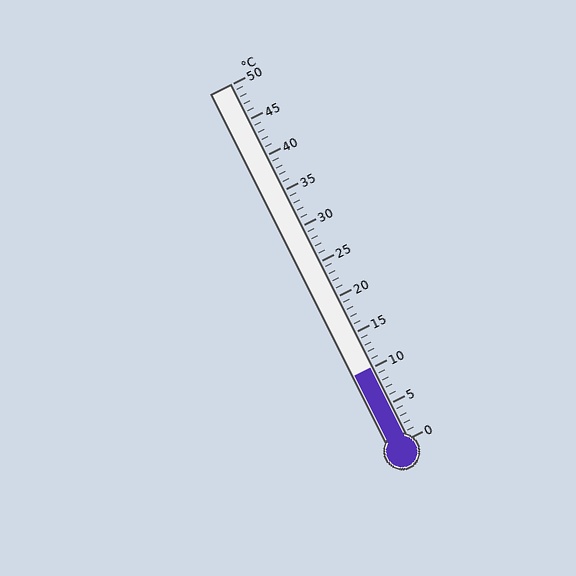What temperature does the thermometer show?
The thermometer shows approximately 10°C.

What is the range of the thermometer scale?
The thermometer scale ranges from 0°C to 50°C.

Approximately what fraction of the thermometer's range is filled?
The thermometer is filled to approximately 20% of its range.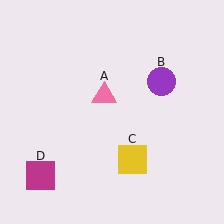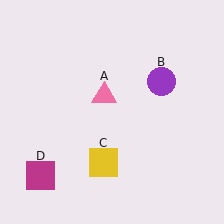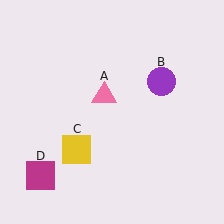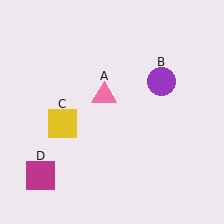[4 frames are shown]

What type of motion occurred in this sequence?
The yellow square (object C) rotated clockwise around the center of the scene.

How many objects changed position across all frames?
1 object changed position: yellow square (object C).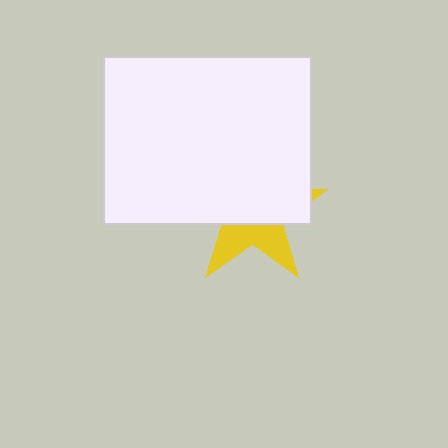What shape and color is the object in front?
The object in front is a white rectangle.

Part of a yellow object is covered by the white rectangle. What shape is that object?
It is a star.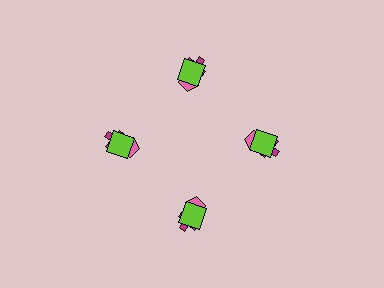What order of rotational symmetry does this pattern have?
This pattern has 4-fold rotational symmetry.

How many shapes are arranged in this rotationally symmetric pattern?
There are 12 shapes, arranged in 4 groups of 3.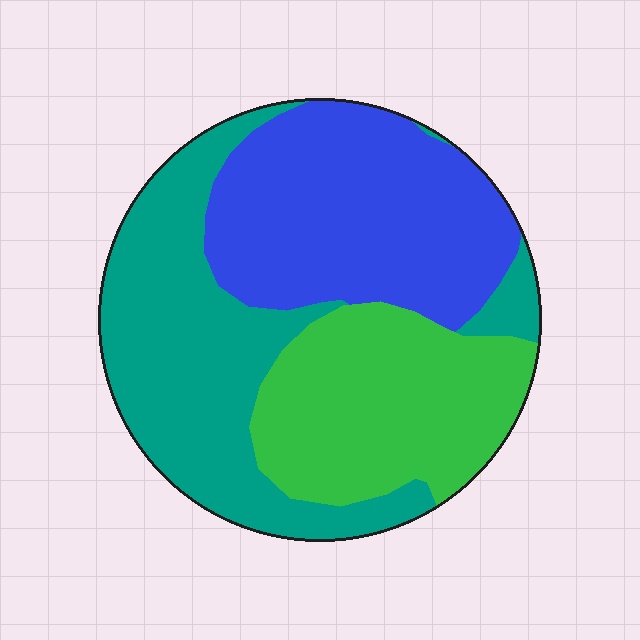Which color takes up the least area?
Green, at roughly 30%.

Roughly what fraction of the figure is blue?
Blue takes up between a quarter and a half of the figure.